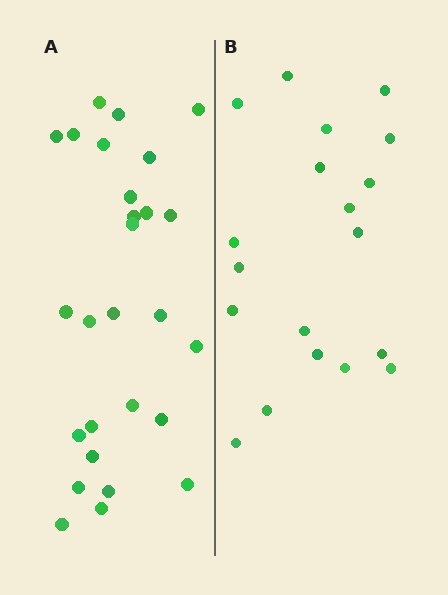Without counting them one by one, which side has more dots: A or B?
Region A (the left region) has more dots.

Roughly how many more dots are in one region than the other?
Region A has roughly 8 or so more dots than region B.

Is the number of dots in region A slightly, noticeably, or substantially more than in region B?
Region A has noticeably more, but not dramatically so. The ratio is roughly 1.4 to 1.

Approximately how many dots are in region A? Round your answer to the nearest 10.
About 30 dots. (The exact count is 27, which rounds to 30.)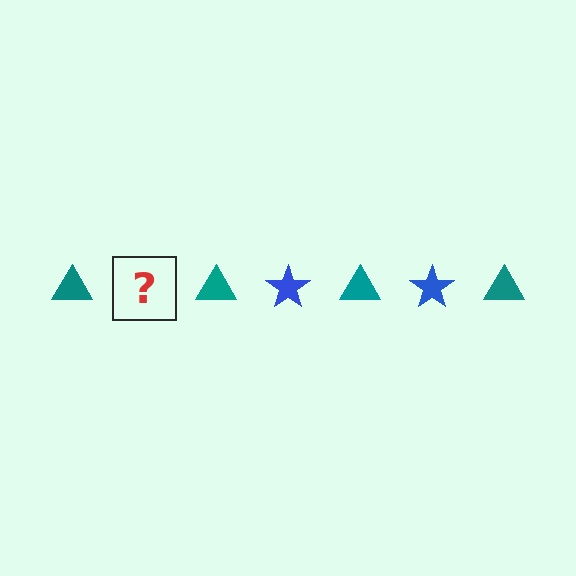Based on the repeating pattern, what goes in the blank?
The blank should be a blue star.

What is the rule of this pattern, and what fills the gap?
The rule is that the pattern alternates between teal triangle and blue star. The gap should be filled with a blue star.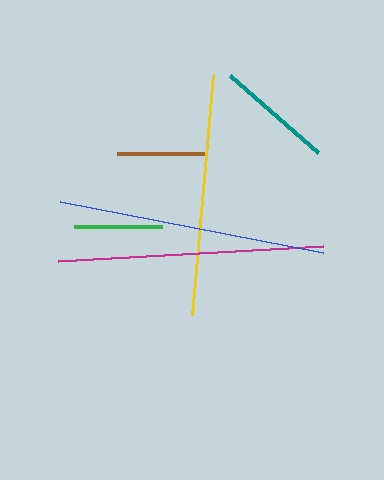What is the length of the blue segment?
The blue segment is approximately 268 pixels long.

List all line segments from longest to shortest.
From longest to shortest: blue, magenta, yellow, teal, brown, green.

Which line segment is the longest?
The blue line is the longest at approximately 268 pixels.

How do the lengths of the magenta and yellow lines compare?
The magenta and yellow lines are approximately the same length.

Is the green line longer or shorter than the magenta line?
The magenta line is longer than the green line.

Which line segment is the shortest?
The green line is the shortest at approximately 89 pixels.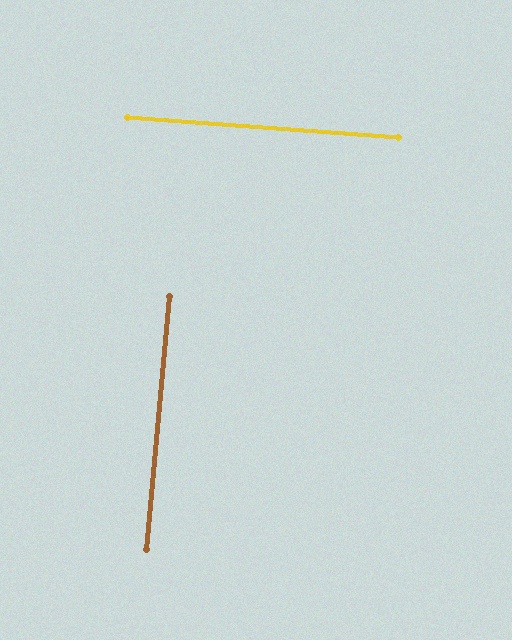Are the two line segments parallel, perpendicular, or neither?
Perpendicular — they meet at approximately 89°.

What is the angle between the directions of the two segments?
Approximately 89 degrees.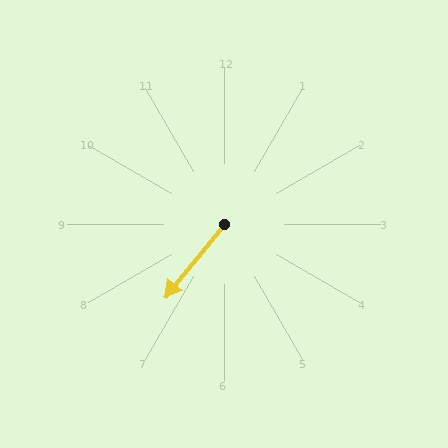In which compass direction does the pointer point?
Southwest.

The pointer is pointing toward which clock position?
Roughly 7 o'clock.